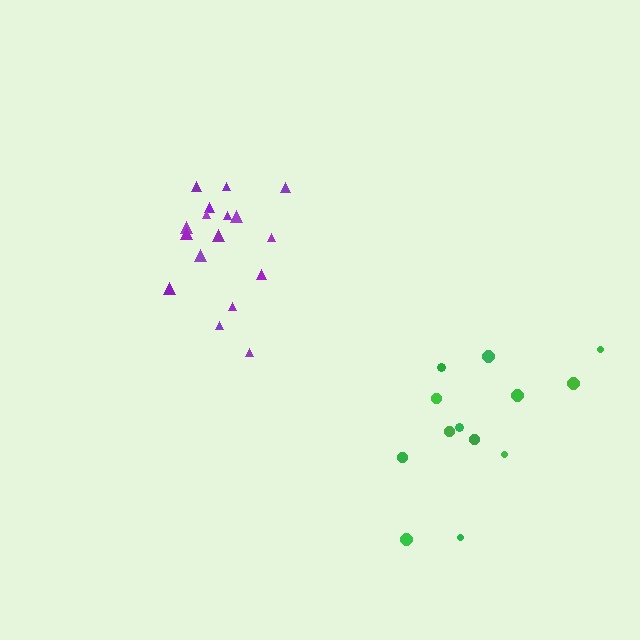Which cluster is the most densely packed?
Purple.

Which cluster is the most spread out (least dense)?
Green.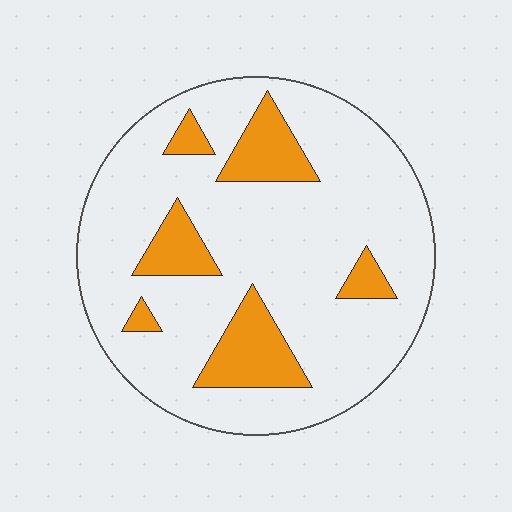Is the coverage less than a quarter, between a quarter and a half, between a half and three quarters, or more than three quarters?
Less than a quarter.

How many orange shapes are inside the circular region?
6.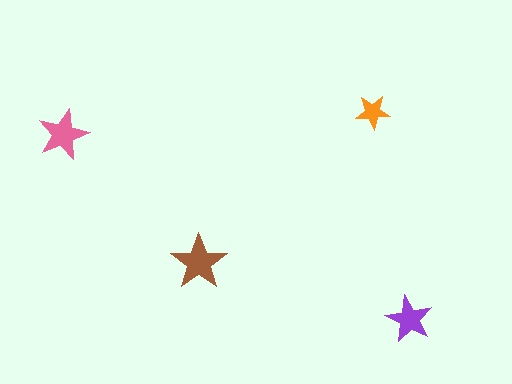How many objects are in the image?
There are 4 objects in the image.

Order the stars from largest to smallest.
the brown one, the pink one, the purple one, the orange one.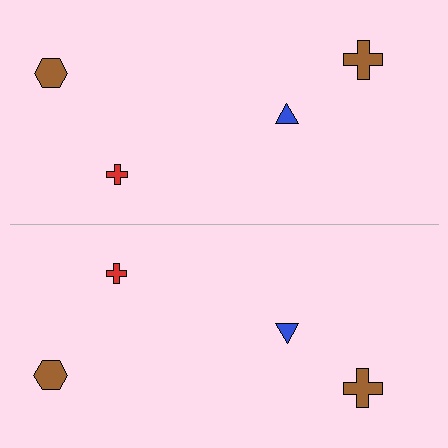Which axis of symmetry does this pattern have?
The pattern has a horizontal axis of symmetry running through the center of the image.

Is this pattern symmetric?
Yes, this pattern has bilateral (reflection) symmetry.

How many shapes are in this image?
There are 8 shapes in this image.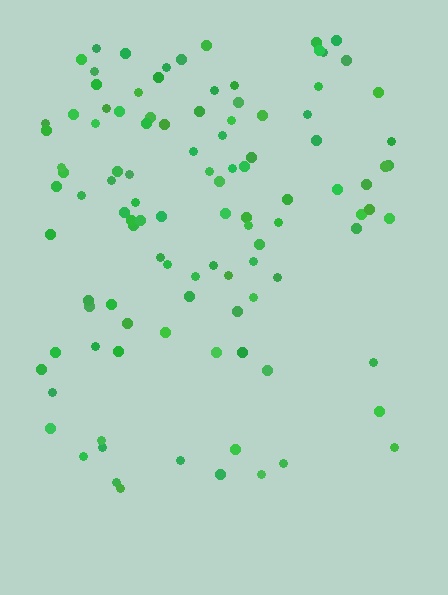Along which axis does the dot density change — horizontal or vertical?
Vertical.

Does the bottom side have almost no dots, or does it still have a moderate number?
Still a moderate number, just noticeably fewer than the top.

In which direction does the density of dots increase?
From bottom to top, with the top side densest.